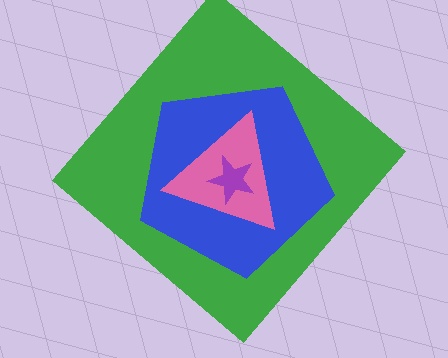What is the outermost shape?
The green diamond.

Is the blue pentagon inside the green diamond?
Yes.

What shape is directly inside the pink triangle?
The purple star.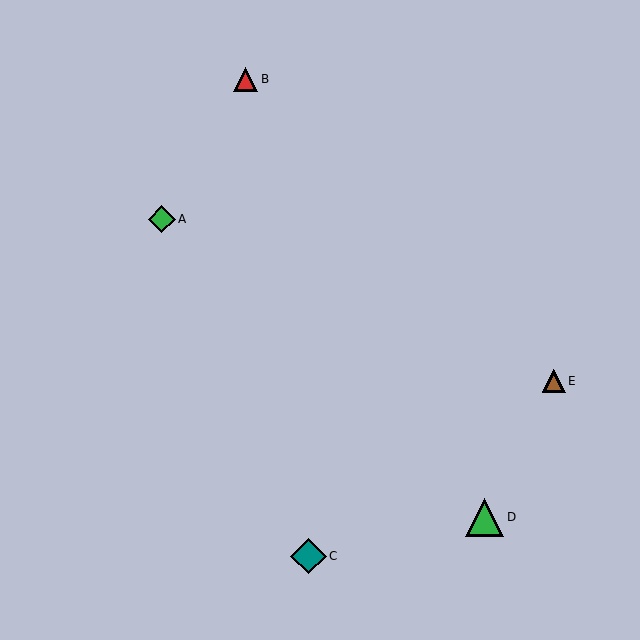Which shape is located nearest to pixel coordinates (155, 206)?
The green diamond (labeled A) at (162, 219) is nearest to that location.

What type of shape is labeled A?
Shape A is a green diamond.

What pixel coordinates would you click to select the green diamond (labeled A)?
Click at (162, 219) to select the green diamond A.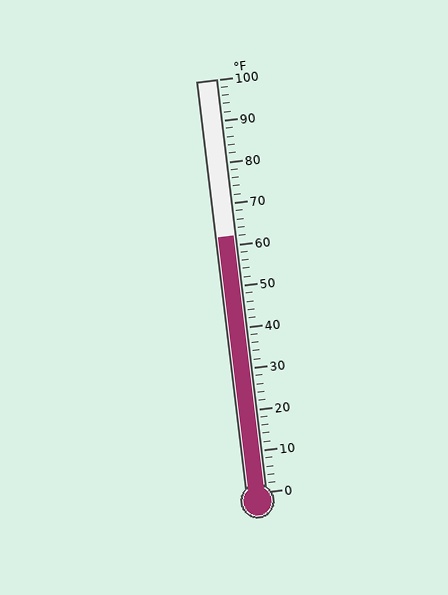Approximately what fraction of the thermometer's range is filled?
The thermometer is filled to approximately 60% of its range.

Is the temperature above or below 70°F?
The temperature is below 70°F.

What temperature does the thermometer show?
The thermometer shows approximately 62°F.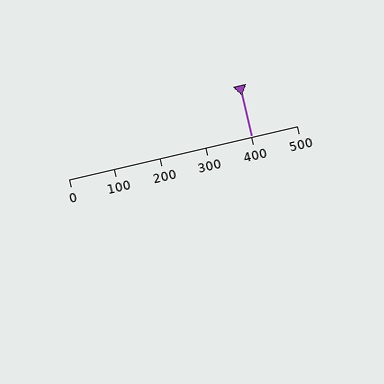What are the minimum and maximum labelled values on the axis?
The axis runs from 0 to 500.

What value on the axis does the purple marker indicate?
The marker indicates approximately 400.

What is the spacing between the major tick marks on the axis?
The major ticks are spaced 100 apart.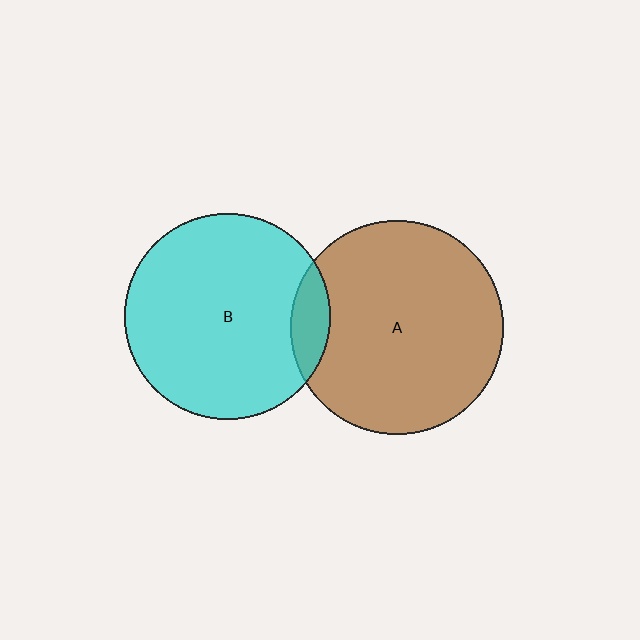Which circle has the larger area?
Circle A (brown).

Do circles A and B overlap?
Yes.